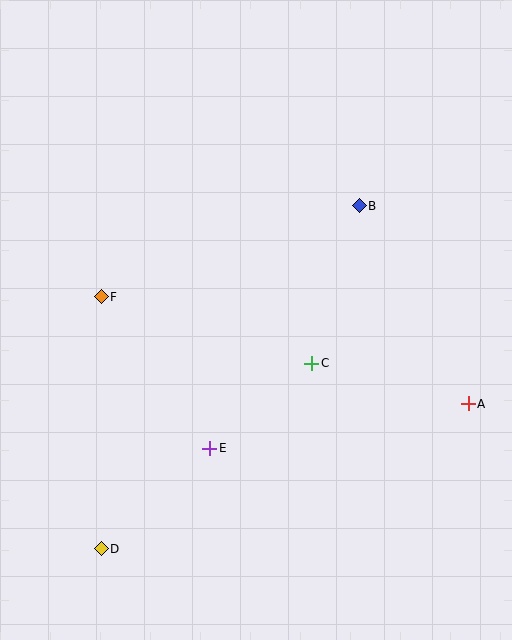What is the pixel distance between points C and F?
The distance between C and F is 221 pixels.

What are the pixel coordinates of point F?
Point F is at (101, 297).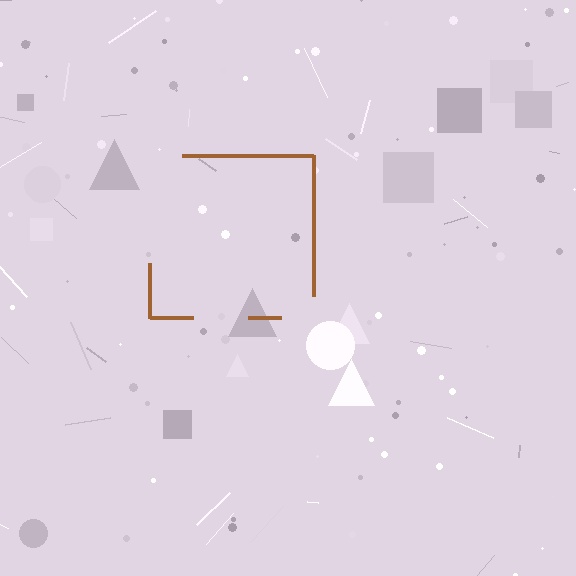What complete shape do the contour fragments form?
The contour fragments form a square.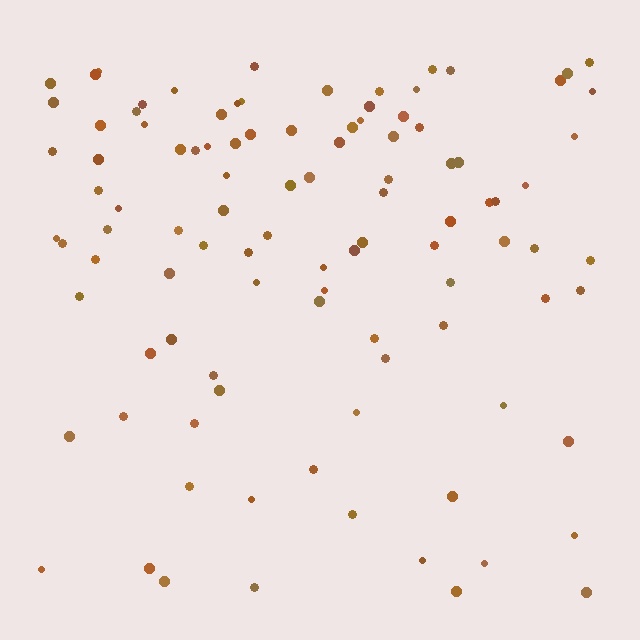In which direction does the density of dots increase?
From bottom to top, with the top side densest.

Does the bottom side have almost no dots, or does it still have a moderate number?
Still a moderate number, just noticeably fewer than the top.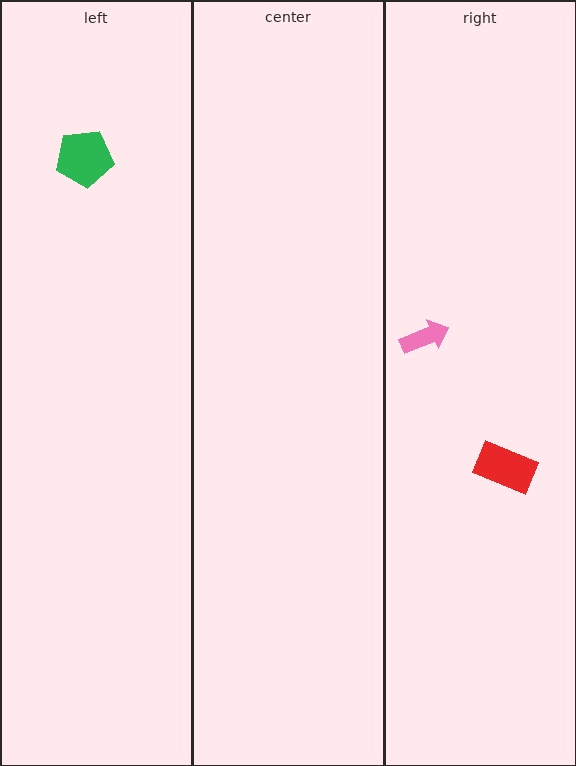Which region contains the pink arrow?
The right region.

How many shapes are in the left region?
1.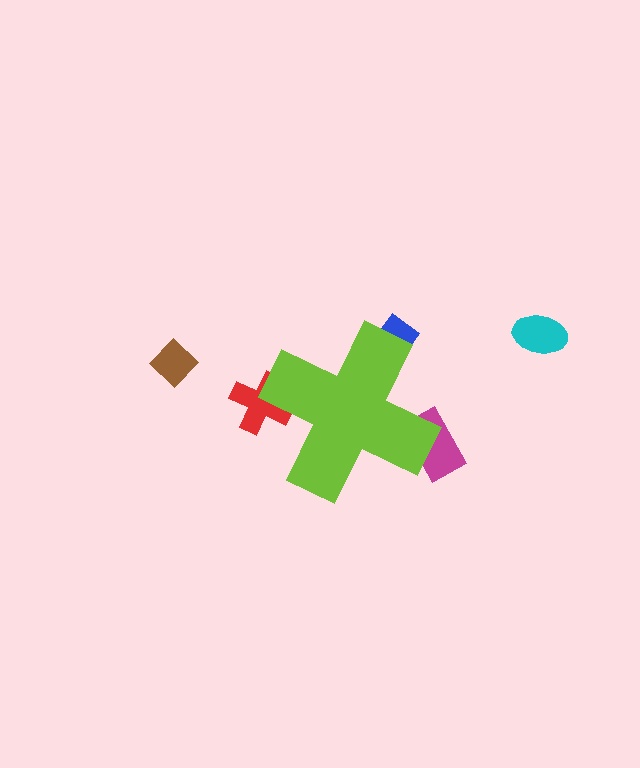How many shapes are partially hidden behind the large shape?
3 shapes are partially hidden.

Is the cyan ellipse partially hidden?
No, the cyan ellipse is fully visible.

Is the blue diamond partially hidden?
Yes, the blue diamond is partially hidden behind the lime cross.